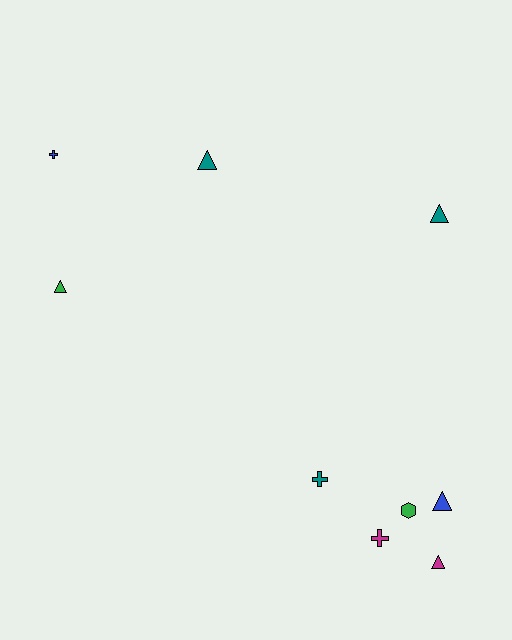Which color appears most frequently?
Teal, with 3 objects.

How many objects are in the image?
There are 9 objects.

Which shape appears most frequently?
Triangle, with 5 objects.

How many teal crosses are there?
There is 1 teal cross.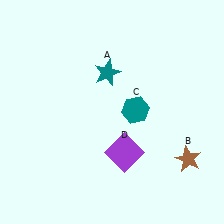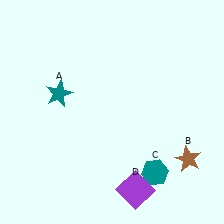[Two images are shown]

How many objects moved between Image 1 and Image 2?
3 objects moved between the two images.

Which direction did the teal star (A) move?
The teal star (A) moved left.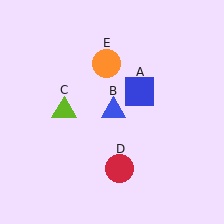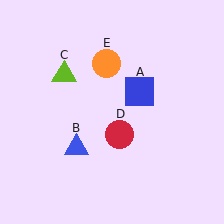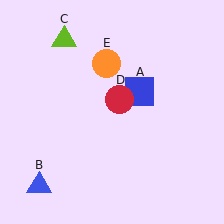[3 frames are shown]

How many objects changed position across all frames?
3 objects changed position: blue triangle (object B), lime triangle (object C), red circle (object D).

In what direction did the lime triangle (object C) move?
The lime triangle (object C) moved up.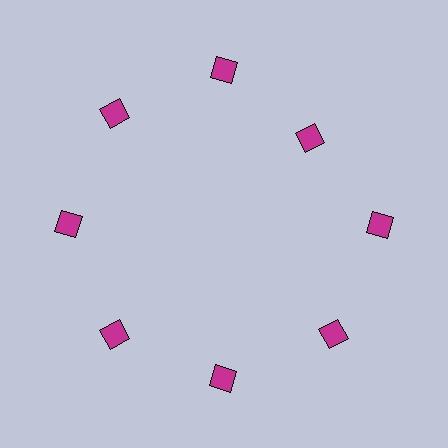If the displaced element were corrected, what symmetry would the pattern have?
It would have 8-fold rotational symmetry — the pattern would map onto itself every 45 degrees.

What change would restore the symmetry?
The symmetry would be restored by moving it outward, back onto the ring so that all 8 squares sit at equal angles and equal distance from the center.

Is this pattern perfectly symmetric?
No. The 8 magenta squares are arranged in a ring, but one element near the 2 o'clock position is pulled inward toward the center, breaking the 8-fold rotational symmetry.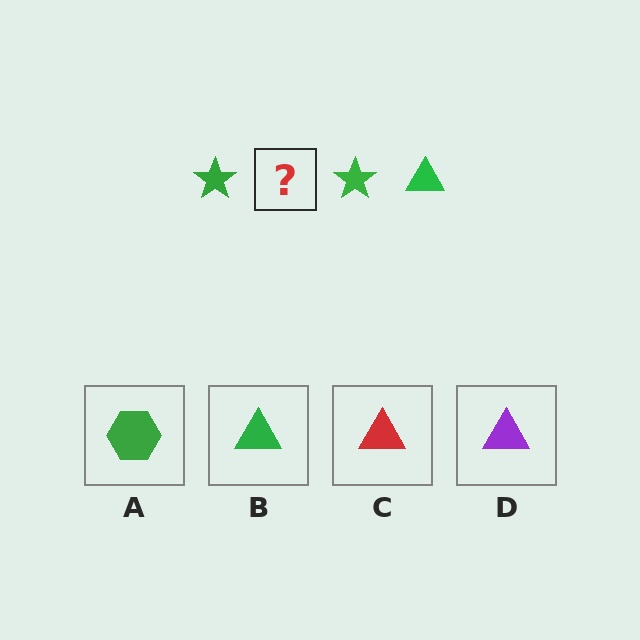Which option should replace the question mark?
Option B.